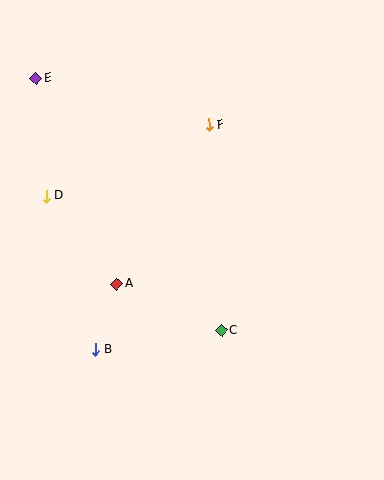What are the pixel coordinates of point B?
Point B is at (96, 349).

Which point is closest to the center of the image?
Point A at (117, 284) is closest to the center.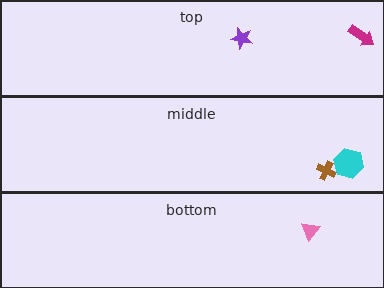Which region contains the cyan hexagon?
The middle region.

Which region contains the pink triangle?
The bottom region.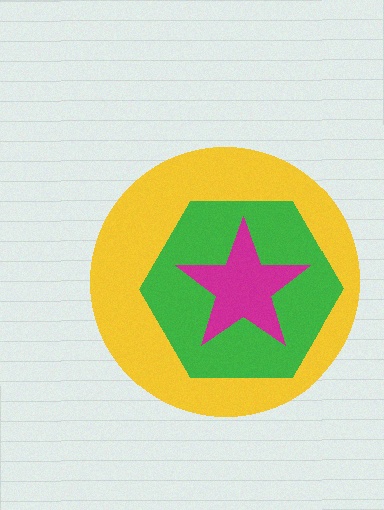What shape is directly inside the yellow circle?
The green hexagon.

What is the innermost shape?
The magenta star.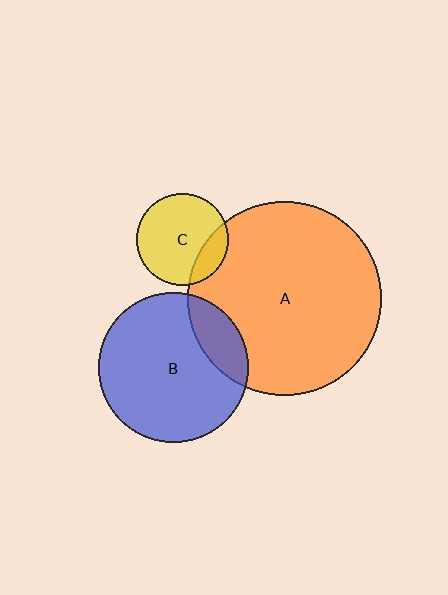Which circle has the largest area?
Circle A (orange).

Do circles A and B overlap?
Yes.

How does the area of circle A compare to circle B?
Approximately 1.7 times.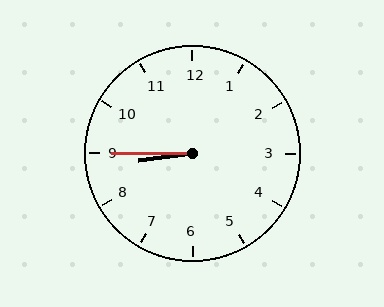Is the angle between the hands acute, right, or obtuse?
It is acute.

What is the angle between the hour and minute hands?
Approximately 8 degrees.